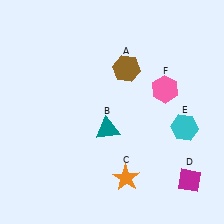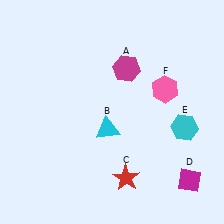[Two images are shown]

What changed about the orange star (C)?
In Image 1, C is orange. In Image 2, it changed to red.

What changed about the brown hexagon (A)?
In Image 1, A is brown. In Image 2, it changed to magenta.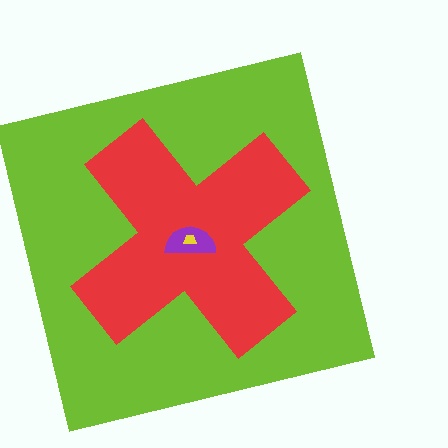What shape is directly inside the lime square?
The red cross.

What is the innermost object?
The yellow trapezoid.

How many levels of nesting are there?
4.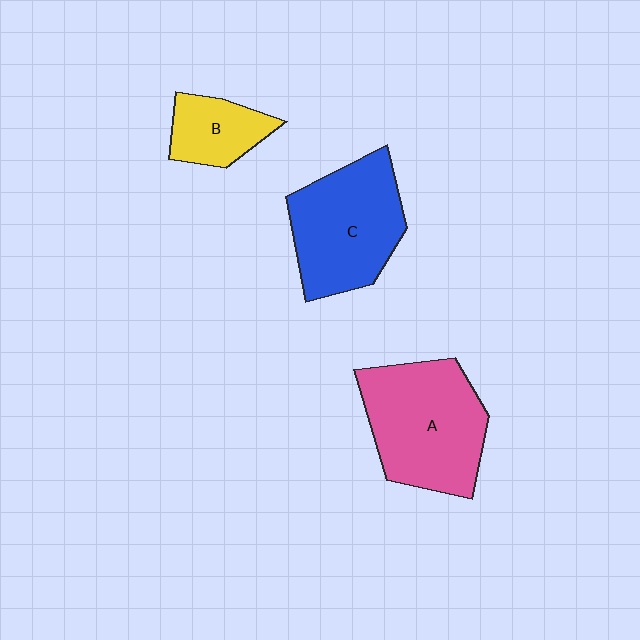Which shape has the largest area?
Shape A (pink).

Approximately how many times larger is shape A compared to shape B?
Approximately 2.3 times.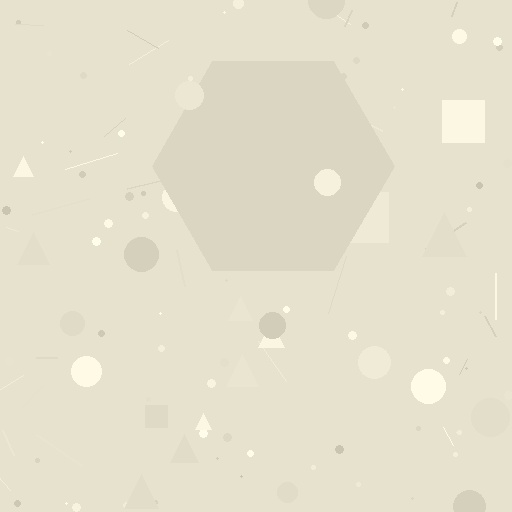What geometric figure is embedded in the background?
A hexagon is embedded in the background.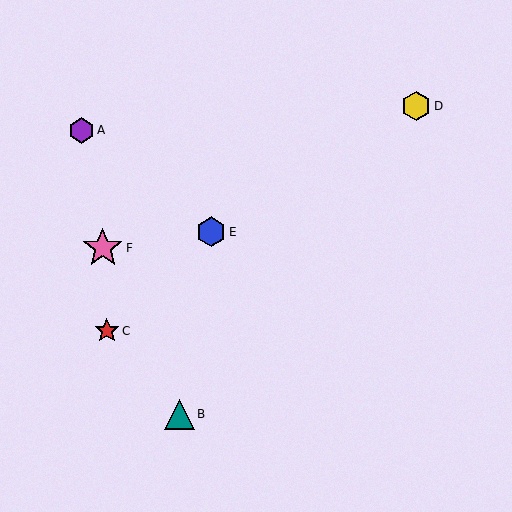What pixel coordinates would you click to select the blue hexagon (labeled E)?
Click at (211, 232) to select the blue hexagon E.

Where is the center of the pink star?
The center of the pink star is at (103, 248).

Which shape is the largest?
The pink star (labeled F) is the largest.